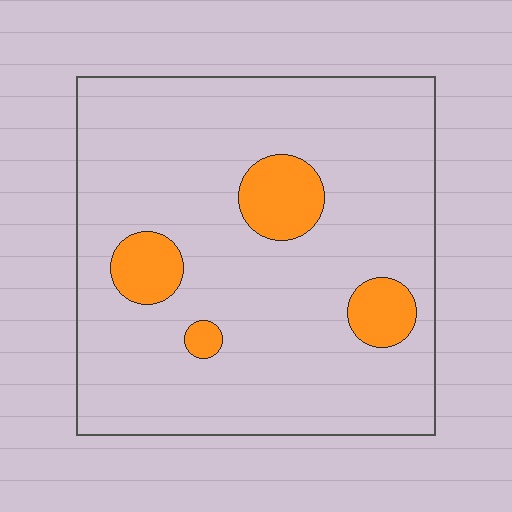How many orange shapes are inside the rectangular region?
4.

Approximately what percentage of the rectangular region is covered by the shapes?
Approximately 10%.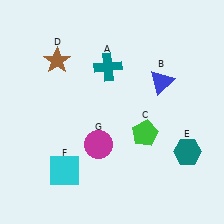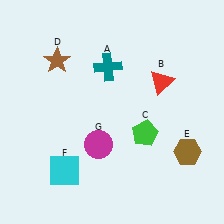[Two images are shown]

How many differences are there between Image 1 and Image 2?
There are 2 differences between the two images.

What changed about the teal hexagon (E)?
In Image 1, E is teal. In Image 2, it changed to brown.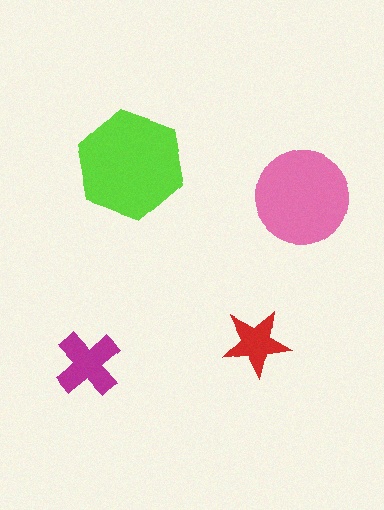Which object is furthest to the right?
The pink circle is rightmost.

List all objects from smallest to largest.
The red star, the magenta cross, the pink circle, the lime hexagon.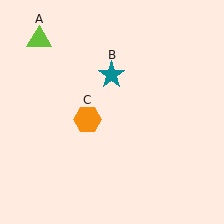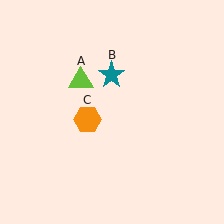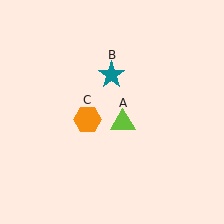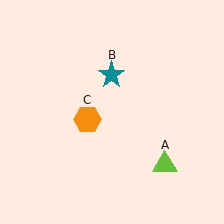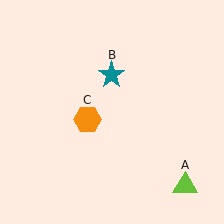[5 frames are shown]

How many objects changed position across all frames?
1 object changed position: lime triangle (object A).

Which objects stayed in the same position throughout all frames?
Teal star (object B) and orange hexagon (object C) remained stationary.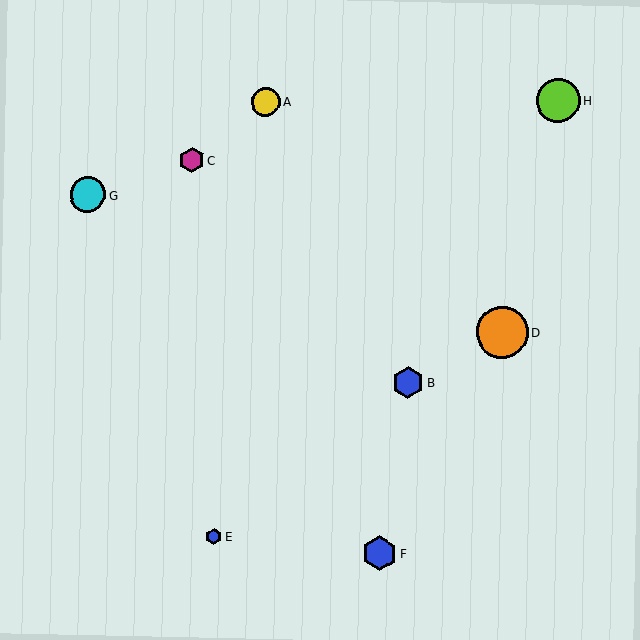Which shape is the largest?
The orange circle (labeled D) is the largest.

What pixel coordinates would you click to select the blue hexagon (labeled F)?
Click at (380, 553) to select the blue hexagon F.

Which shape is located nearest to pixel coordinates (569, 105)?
The lime circle (labeled H) at (558, 100) is nearest to that location.